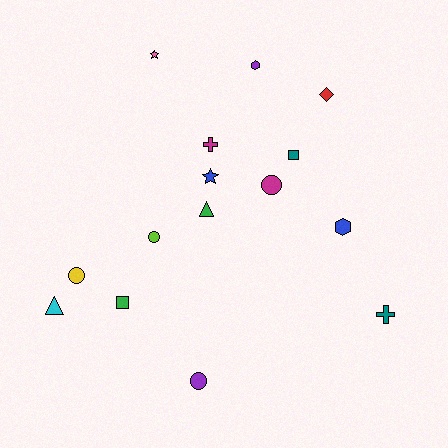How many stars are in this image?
There are 2 stars.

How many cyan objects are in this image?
There is 1 cyan object.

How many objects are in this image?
There are 15 objects.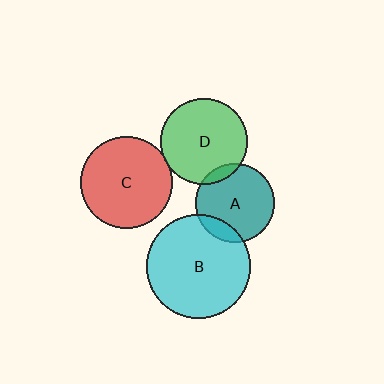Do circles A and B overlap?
Yes.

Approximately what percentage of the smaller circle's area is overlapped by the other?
Approximately 15%.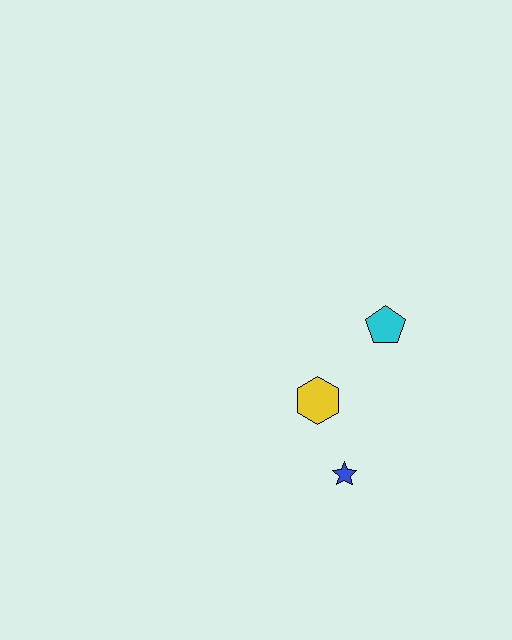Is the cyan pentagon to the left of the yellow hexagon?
No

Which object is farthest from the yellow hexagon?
The cyan pentagon is farthest from the yellow hexagon.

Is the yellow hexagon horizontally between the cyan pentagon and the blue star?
No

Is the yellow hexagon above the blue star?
Yes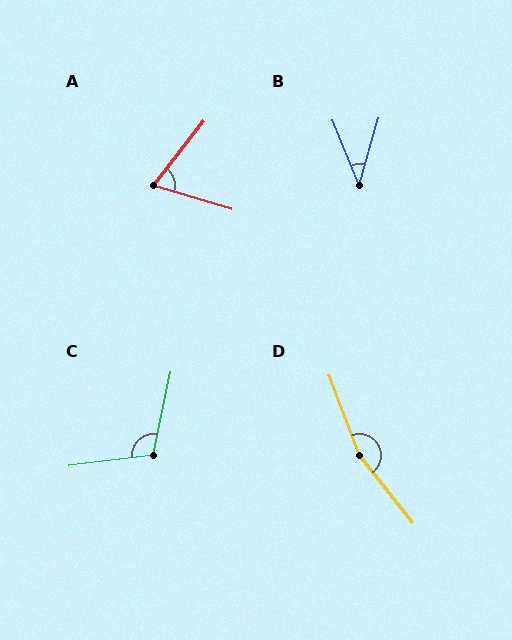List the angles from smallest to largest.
B (38°), A (69°), C (109°), D (163°).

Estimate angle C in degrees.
Approximately 109 degrees.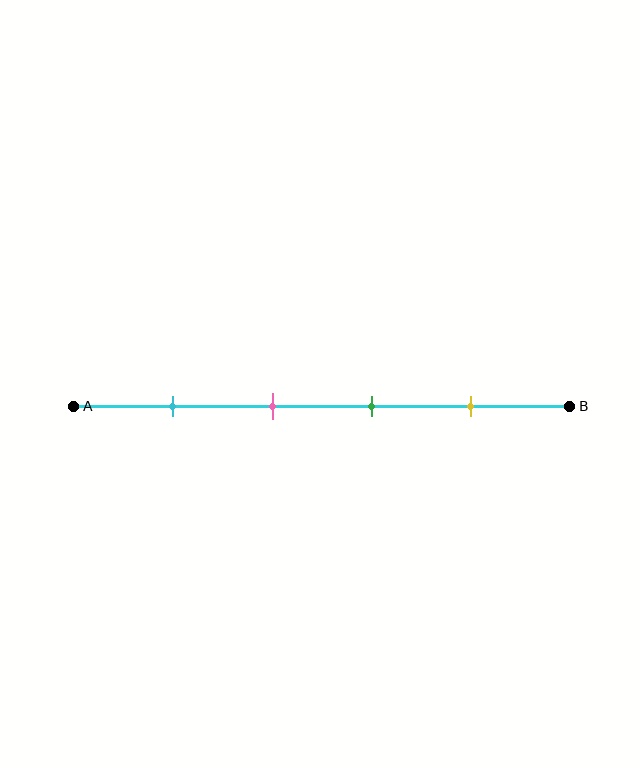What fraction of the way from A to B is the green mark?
The green mark is approximately 60% (0.6) of the way from A to B.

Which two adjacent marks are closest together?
The pink and green marks are the closest adjacent pair.